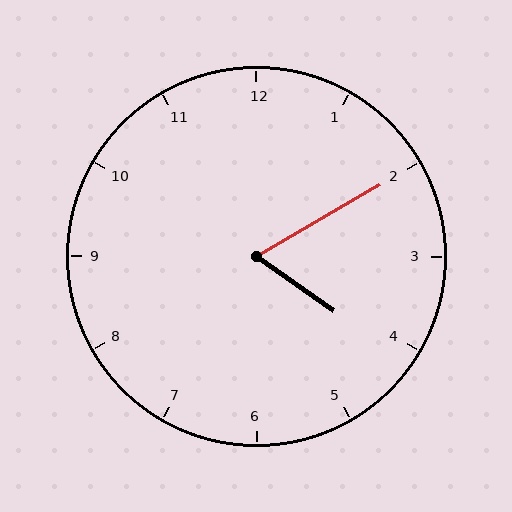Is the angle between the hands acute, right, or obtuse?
It is acute.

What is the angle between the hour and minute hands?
Approximately 65 degrees.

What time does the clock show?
4:10.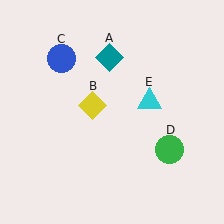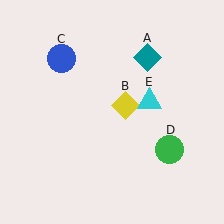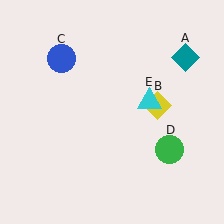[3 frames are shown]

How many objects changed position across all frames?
2 objects changed position: teal diamond (object A), yellow diamond (object B).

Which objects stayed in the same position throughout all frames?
Blue circle (object C) and green circle (object D) and cyan triangle (object E) remained stationary.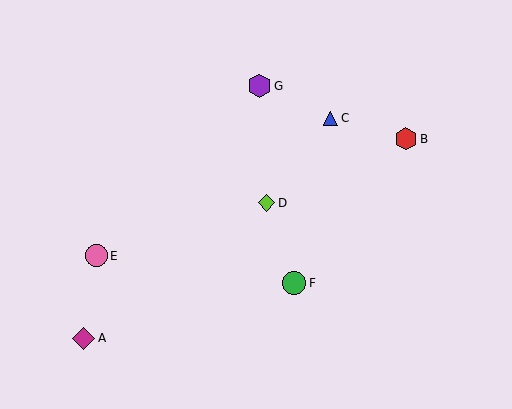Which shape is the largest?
The green circle (labeled F) is the largest.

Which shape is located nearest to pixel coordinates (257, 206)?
The lime diamond (labeled D) at (267, 203) is nearest to that location.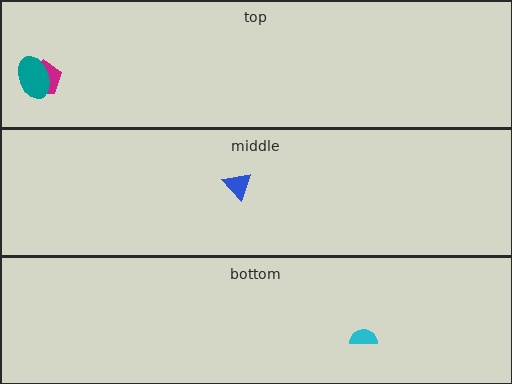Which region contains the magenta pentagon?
The top region.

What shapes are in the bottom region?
The cyan semicircle.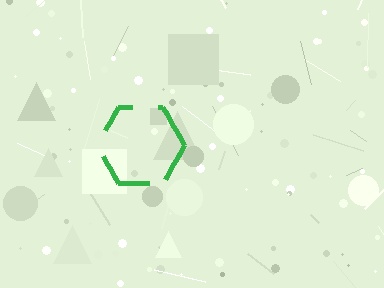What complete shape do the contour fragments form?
The contour fragments form a hexagon.